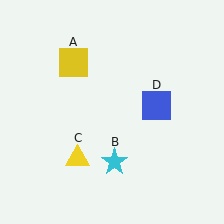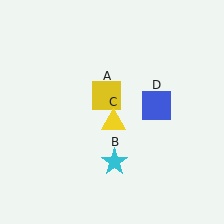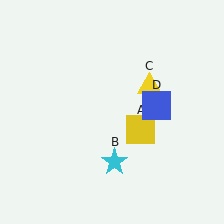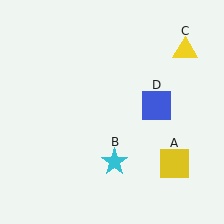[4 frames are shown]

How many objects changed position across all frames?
2 objects changed position: yellow square (object A), yellow triangle (object C).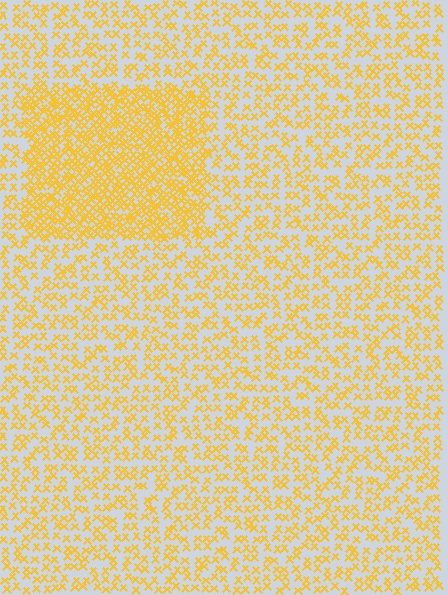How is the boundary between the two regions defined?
The boundary is defined by a change in element density (approximately 2.2x ratio). All elements are the same color, size, and shape.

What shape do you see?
I see a rectangle.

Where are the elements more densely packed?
The elements are more densely packed inside the rectangle boundary.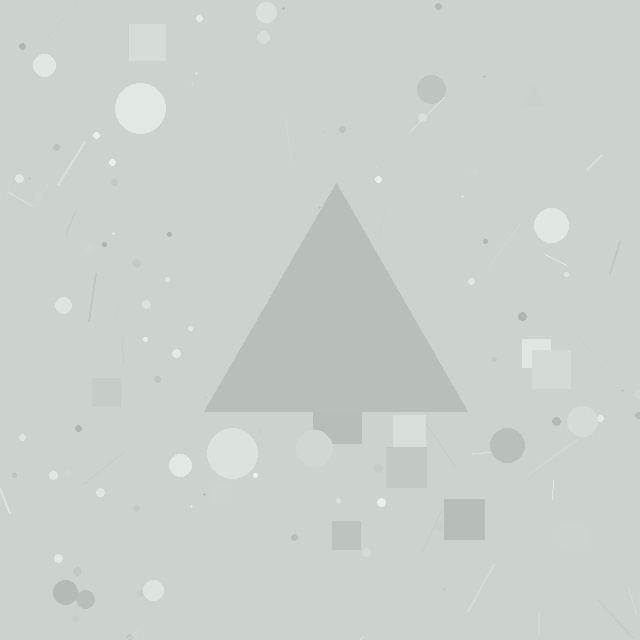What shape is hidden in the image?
A triangle is hidden in the image.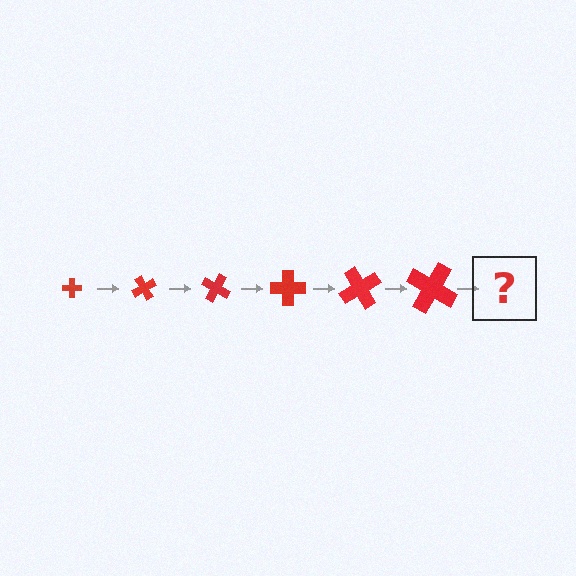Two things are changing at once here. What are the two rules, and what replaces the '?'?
The two rules are that the cross grows larger each step and it rotates 60 degrees each step. The '?' should be a cross, larger than the previous one and rotated 360 degrees from the start.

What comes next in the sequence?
The next element should be a cross, larger than the previous one and rotated 360 degrees from the start.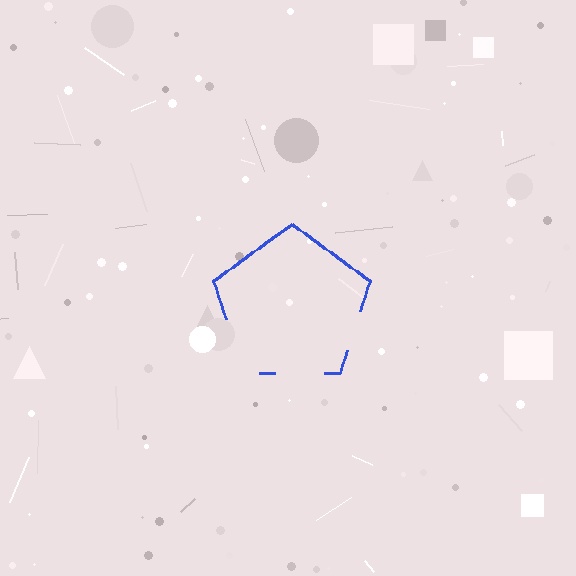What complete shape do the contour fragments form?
The contour fragments form a pentagon.